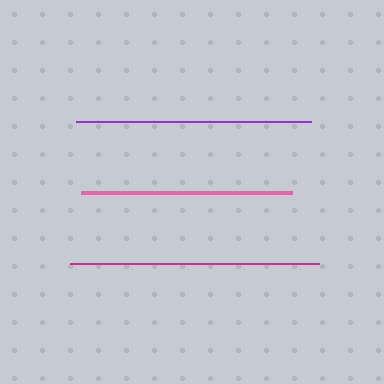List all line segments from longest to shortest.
From longest to shortest: magenta, purple, pink.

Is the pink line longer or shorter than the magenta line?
The magenta line is longer than the pink line.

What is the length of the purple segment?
The purple segment is approximately 235 pixels long.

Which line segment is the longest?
The magenta line is the longest at approximately 249 pixels.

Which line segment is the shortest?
The pink line is the shortest at approximately 212 pixels.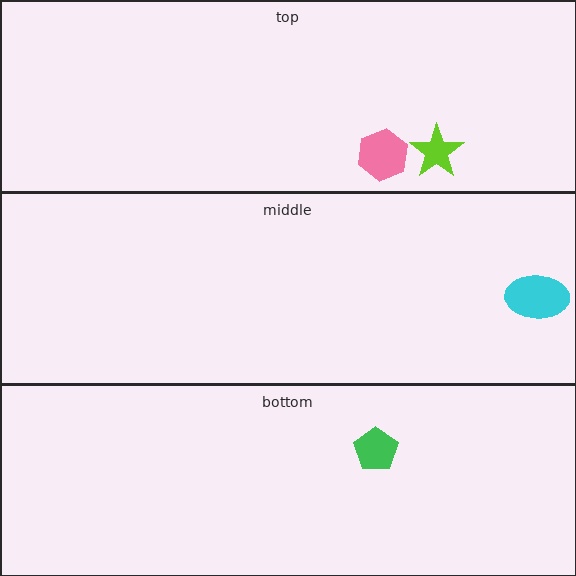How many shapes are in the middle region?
1.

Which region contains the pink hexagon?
The top region.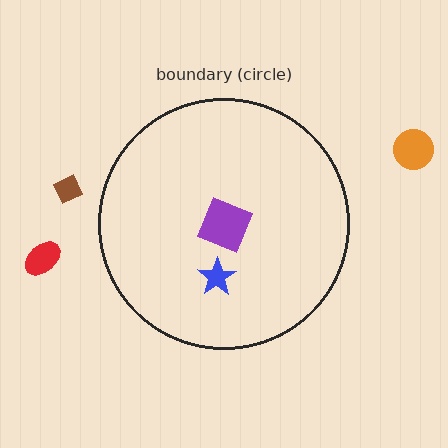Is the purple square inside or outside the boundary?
Inside.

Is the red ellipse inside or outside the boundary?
Outside.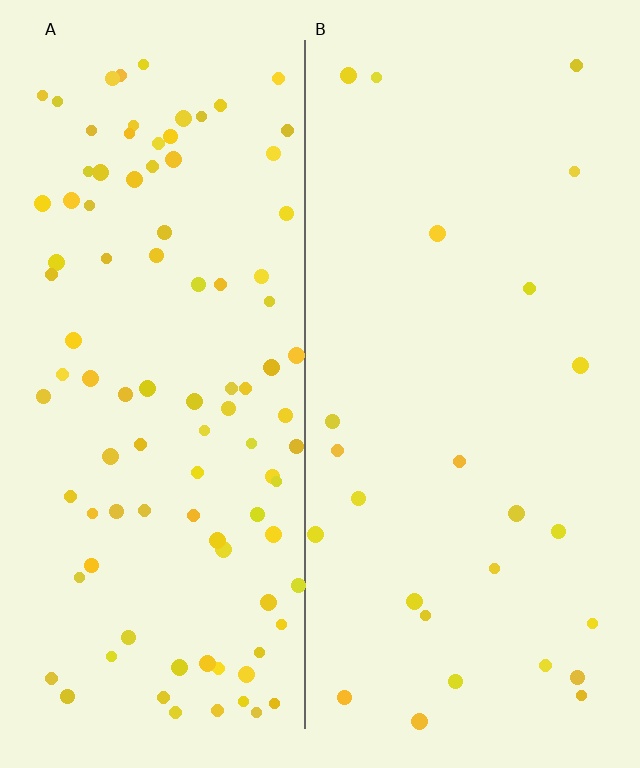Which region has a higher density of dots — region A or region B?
A (the left).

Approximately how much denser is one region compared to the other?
Approximately 3.9× — region A over region B.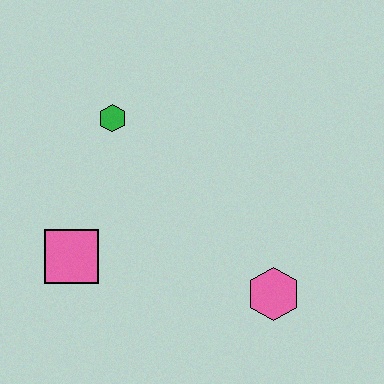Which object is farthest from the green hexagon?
The pink hexagon is farthest from the green hexagon.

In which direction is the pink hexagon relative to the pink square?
The pink hexagon is to the right of the pink square.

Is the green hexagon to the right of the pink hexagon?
No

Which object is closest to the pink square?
The green hexagon is closest to the pink square.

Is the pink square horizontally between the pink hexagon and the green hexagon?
No